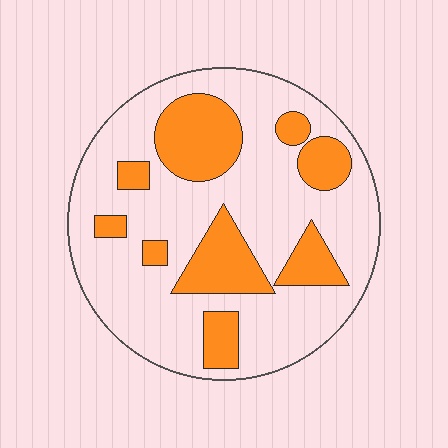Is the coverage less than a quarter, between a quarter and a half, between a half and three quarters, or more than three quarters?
Between a quarter and a half.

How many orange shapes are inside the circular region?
9.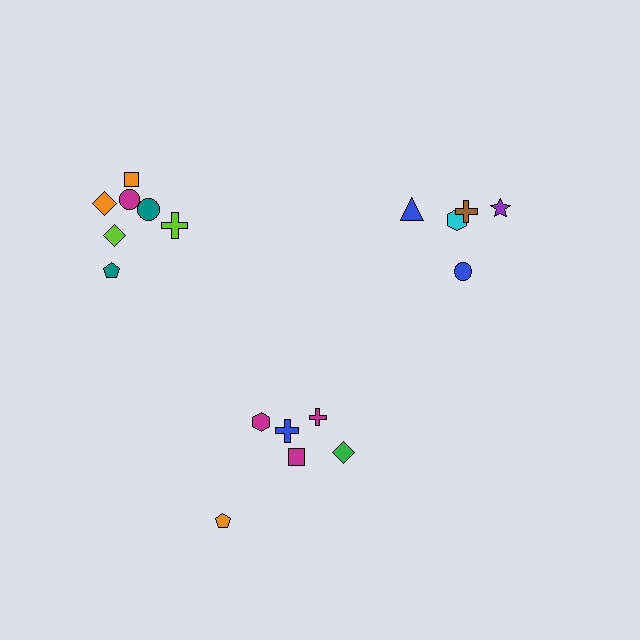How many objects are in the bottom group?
There are 6 objects.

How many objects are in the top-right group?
There are 5 objects.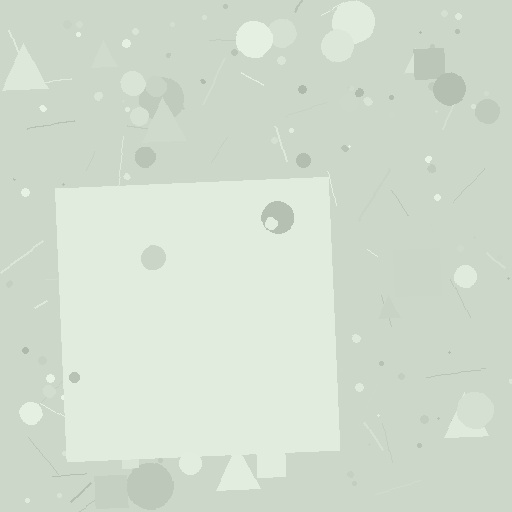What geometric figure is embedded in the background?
A square is embedded in the background.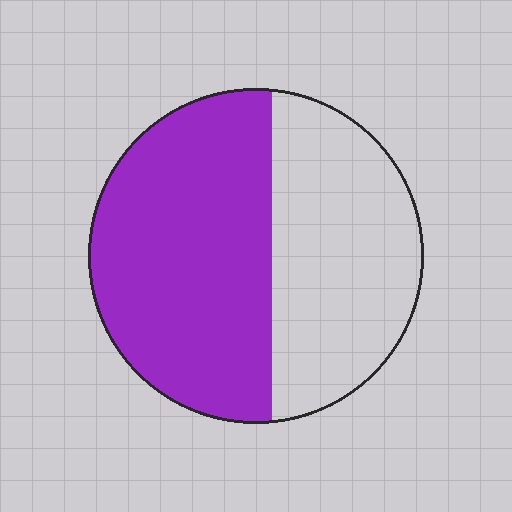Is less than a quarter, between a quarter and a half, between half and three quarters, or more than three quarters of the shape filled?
Between half and three quarters.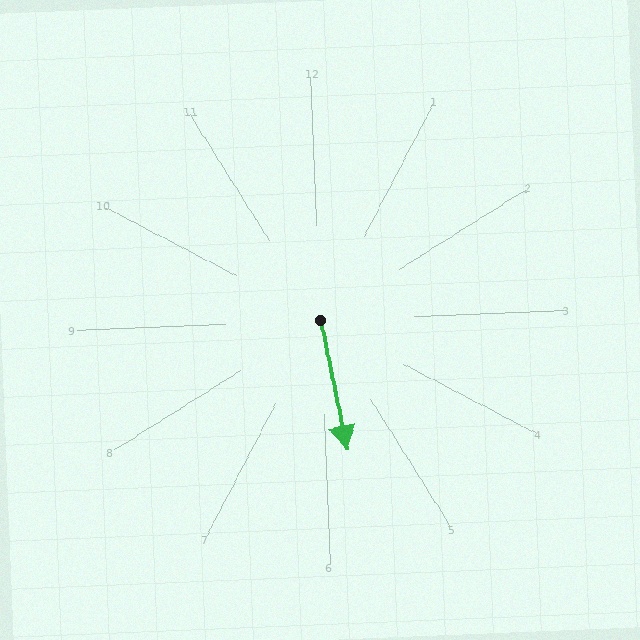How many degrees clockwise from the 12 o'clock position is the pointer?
Approximately 171 degrees.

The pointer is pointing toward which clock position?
Roughly 6 o'clock.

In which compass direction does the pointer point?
South.